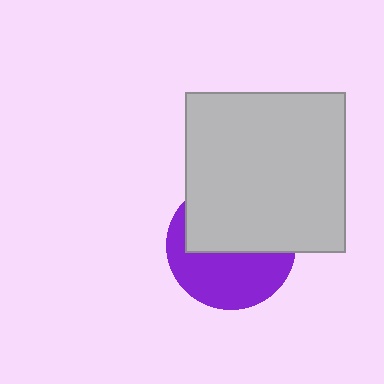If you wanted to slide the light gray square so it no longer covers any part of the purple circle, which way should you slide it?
Slide it up — that is the most direct way to separate the two shapes.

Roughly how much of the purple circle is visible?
About half of it is visible (roughly 48%).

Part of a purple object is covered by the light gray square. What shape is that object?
It is a circle.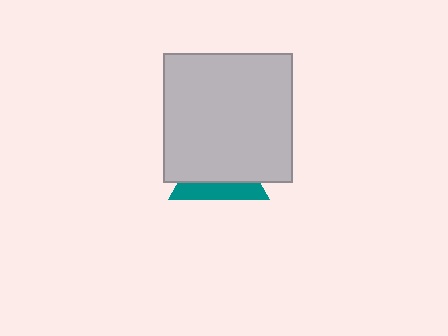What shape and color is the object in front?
The object in front is a light gray square.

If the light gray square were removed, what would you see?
You would see the complete teal triangle.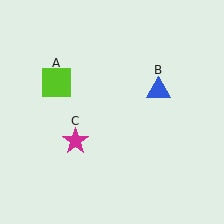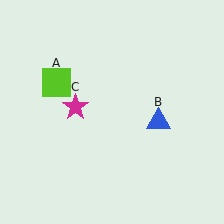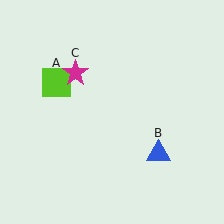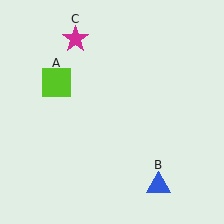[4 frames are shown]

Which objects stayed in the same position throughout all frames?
Lime square (object A) remained stationary.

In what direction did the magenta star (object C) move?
The magenta star (object C) moved up.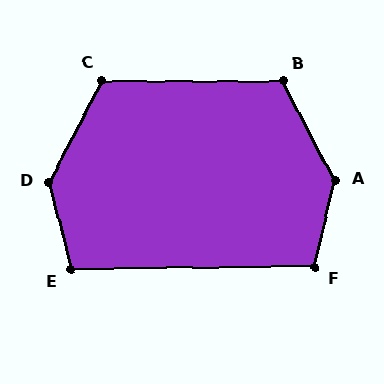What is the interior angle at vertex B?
Approximately 118 degrees (obtuse).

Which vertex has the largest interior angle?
A, at approximately 139 degrees.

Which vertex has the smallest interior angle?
E, at approximately 104 degrees.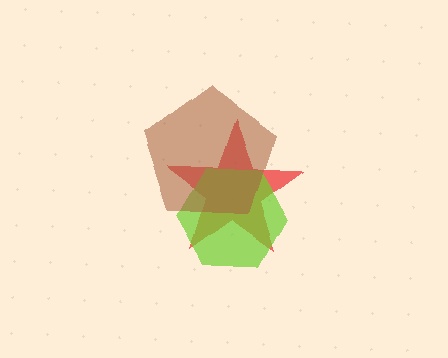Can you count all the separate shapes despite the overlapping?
Yes, there are 3 separate shapes.